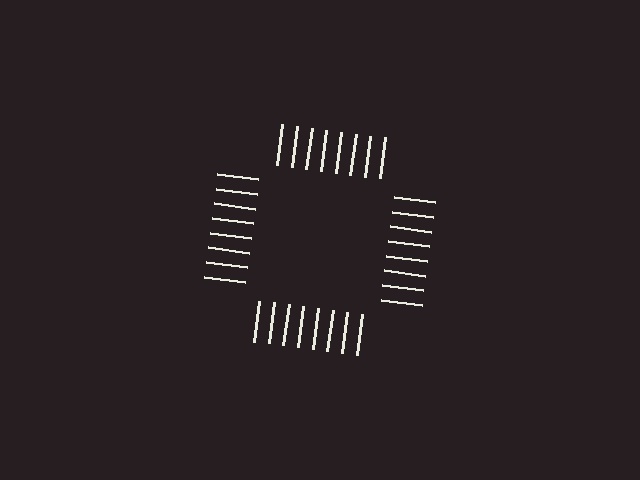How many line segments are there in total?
32 — 8 along each of the 4 edges.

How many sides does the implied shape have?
4 sides — the line-ends trace a square.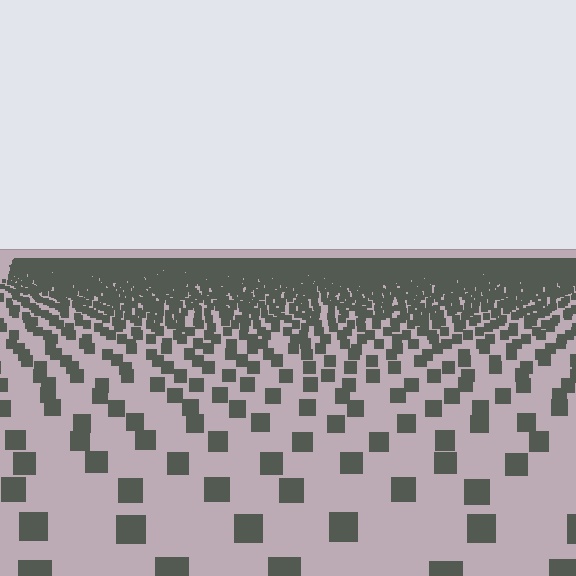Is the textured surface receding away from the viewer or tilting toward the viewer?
The surface is receding away from the viewer. Texture elements get smaller and denser toward the top.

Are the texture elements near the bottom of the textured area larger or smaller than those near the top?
Larger. Near the bottom, elements are closer to the viewer and appear at a bigger on-screen size.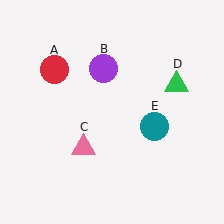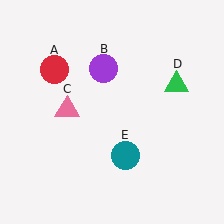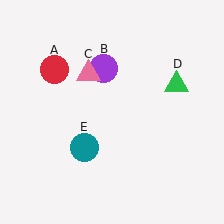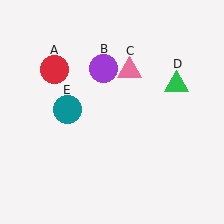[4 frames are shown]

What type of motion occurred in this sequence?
The pink triangle (object C), teal circle (object E) rotated clockwise around the center of the scene.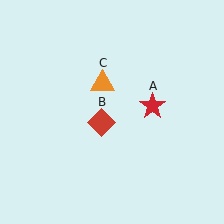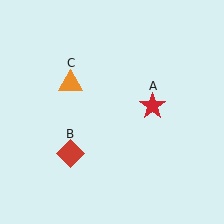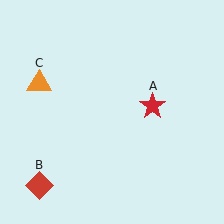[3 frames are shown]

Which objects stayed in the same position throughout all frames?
Red star (object A) remained stationary.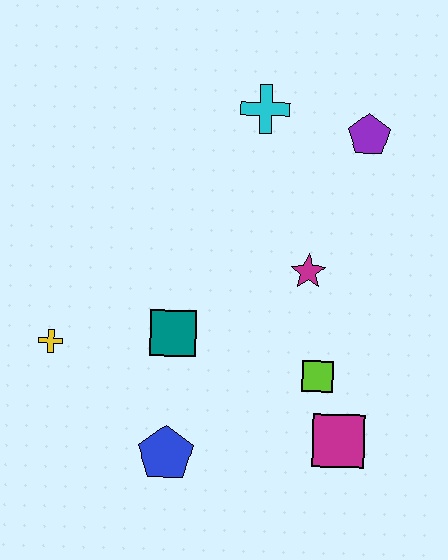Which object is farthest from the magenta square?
The cyan cross is farthest from the magenta square.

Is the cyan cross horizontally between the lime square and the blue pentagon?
Yes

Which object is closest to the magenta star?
The lime square is closest to the magenta star.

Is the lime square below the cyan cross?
Yes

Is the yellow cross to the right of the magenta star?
No